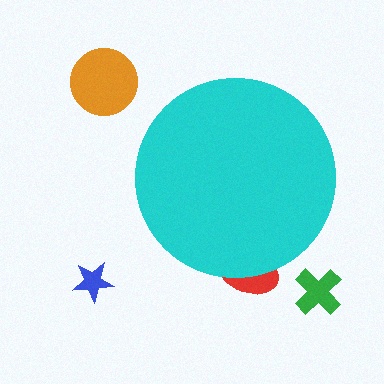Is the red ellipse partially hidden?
Yes, the red ellipse is partially hidden behind the cyan circle.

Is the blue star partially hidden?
No, the blue star is fully visible.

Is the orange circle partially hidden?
No, the orange circle is fully visible.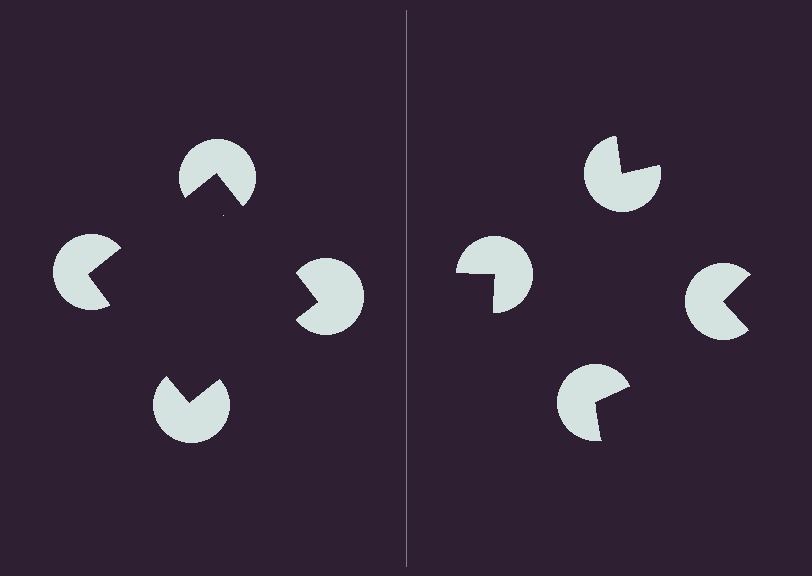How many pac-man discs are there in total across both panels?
8 — 4 on each side.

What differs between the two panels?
The pac-man discs are positioned identically on both sides; only the wedge orientations differ. On the left they align to a square; on the right they are misaligned.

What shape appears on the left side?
An illusory square.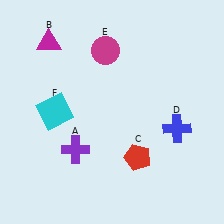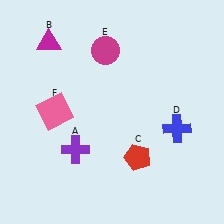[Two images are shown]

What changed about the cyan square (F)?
In Image 1, F is cyan. In Image 2, it changed to pink.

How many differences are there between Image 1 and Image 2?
There is 1 difference between the two images.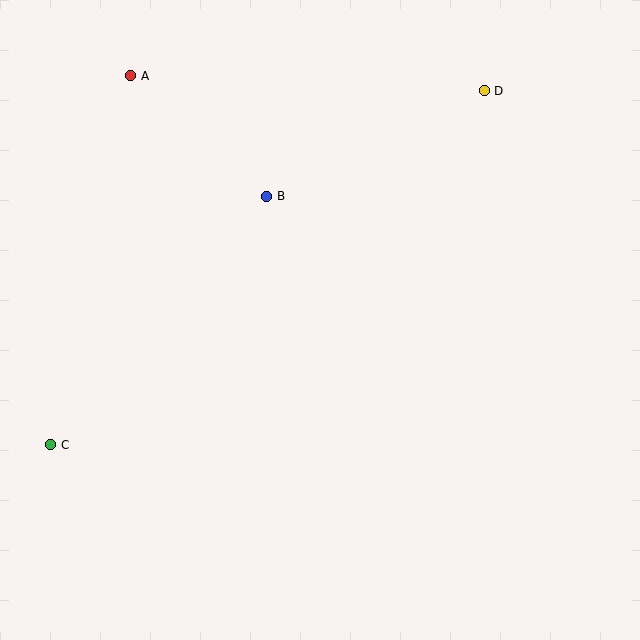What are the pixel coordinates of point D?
Point D is at (484, 91).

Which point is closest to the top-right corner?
Point D is closest to the top-right corner.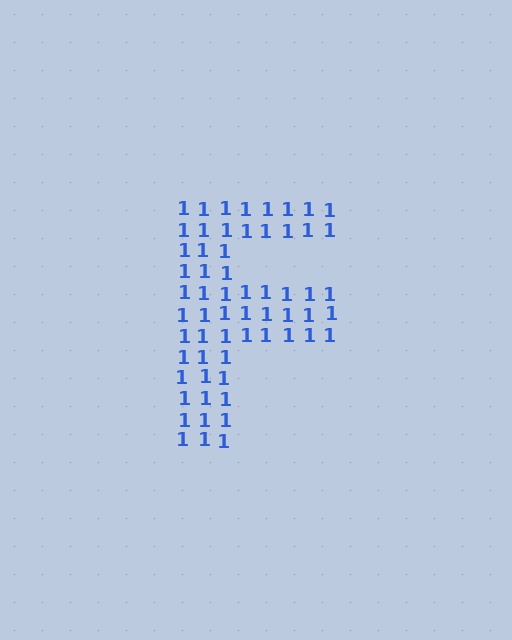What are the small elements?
The small elements are digit 1's.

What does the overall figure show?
The overall figure shows the letter F.